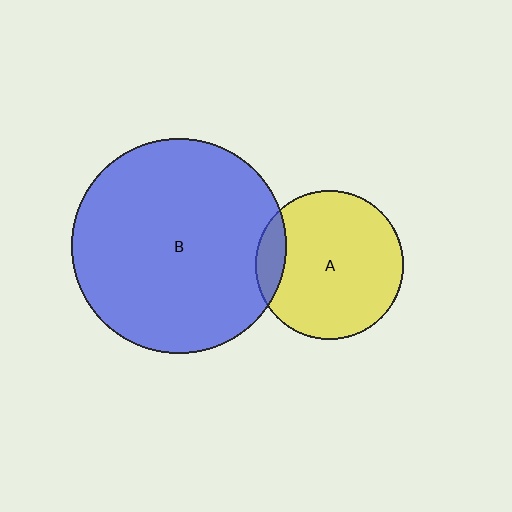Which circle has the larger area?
Circle B (blue).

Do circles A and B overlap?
Yes.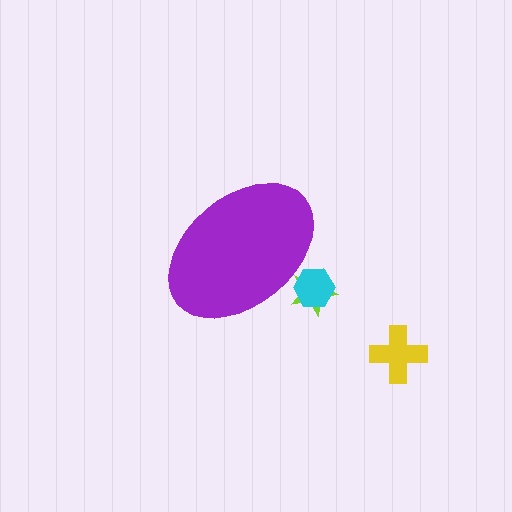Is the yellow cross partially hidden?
No, the yellow cross is fully visible.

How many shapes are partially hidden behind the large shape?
2 shapes are partially hidden.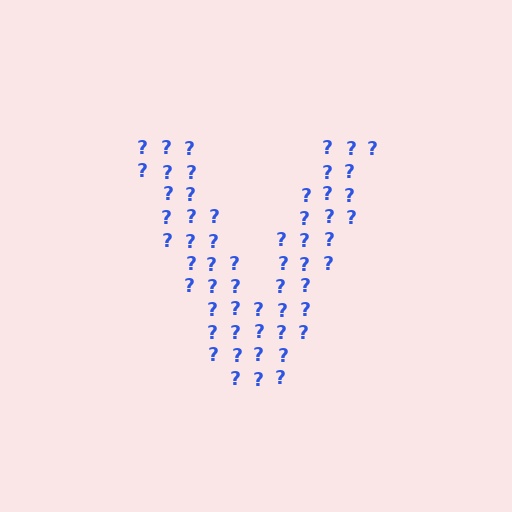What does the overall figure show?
The overall figure shows the letter V.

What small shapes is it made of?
It is made of small question marks.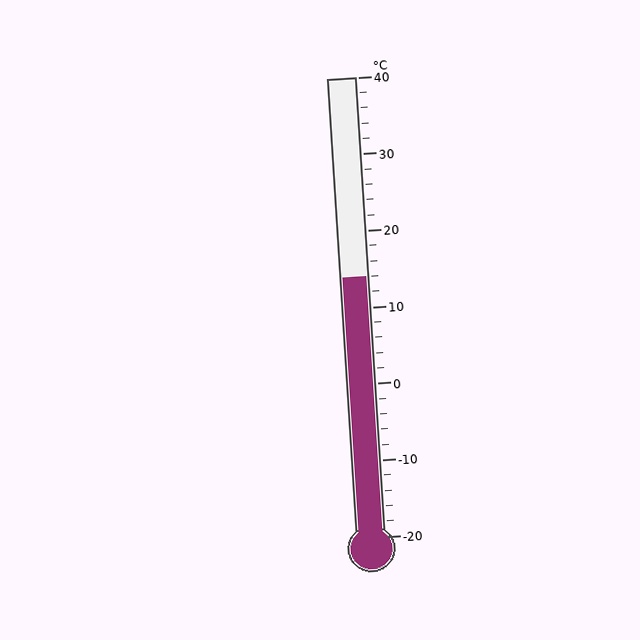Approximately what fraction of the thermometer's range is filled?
The thermometer is filled to approximately 55% of its range.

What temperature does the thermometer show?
The thermometer shows approximately 14°C.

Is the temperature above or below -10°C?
The temperature is above -10°C.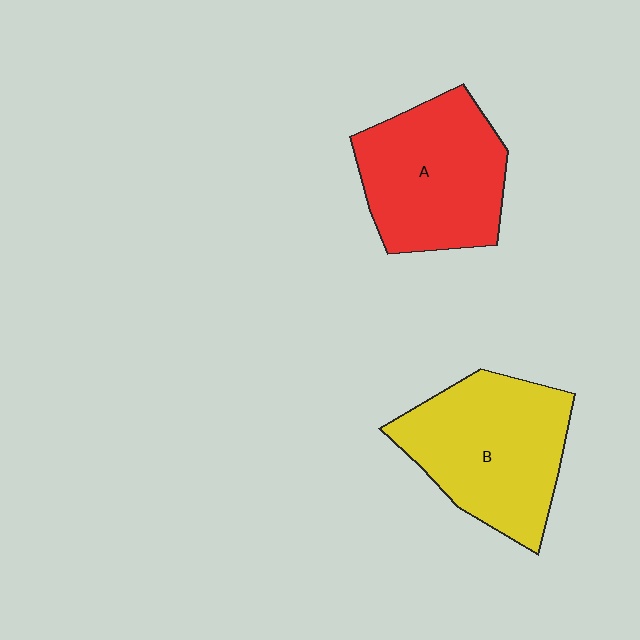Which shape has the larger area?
Shape B (yellow).